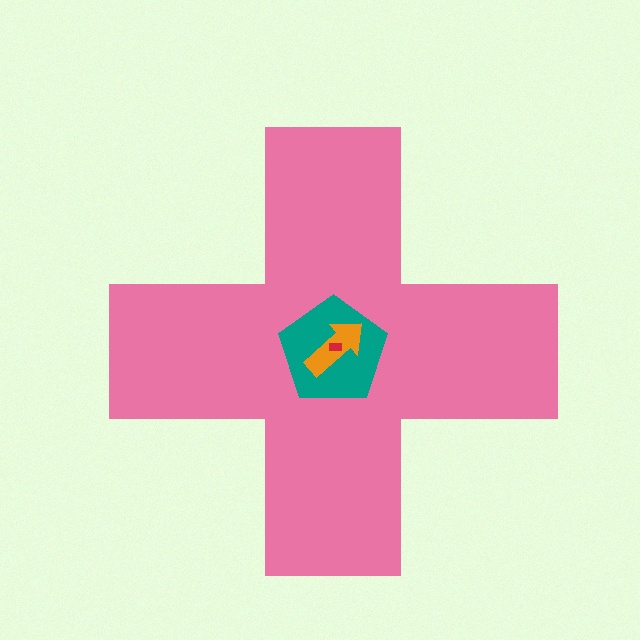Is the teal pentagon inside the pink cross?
Yes.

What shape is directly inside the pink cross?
The teal pentagon.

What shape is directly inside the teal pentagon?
The orange arrow.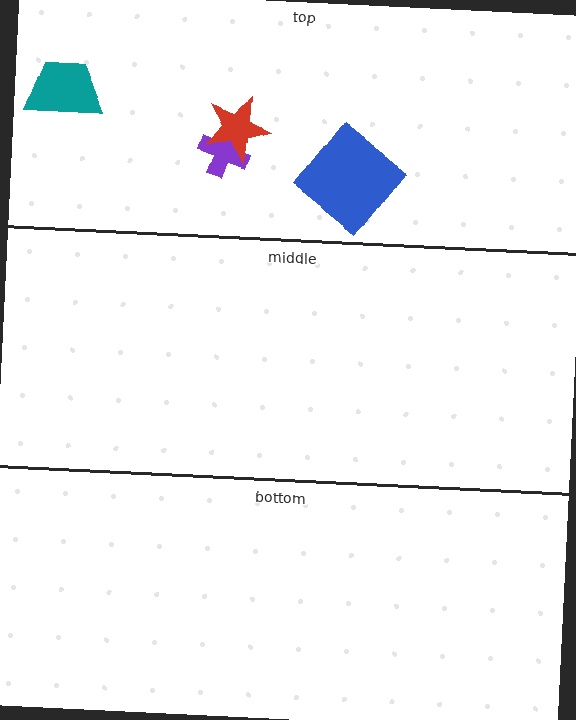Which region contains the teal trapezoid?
The top region.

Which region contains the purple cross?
The top region.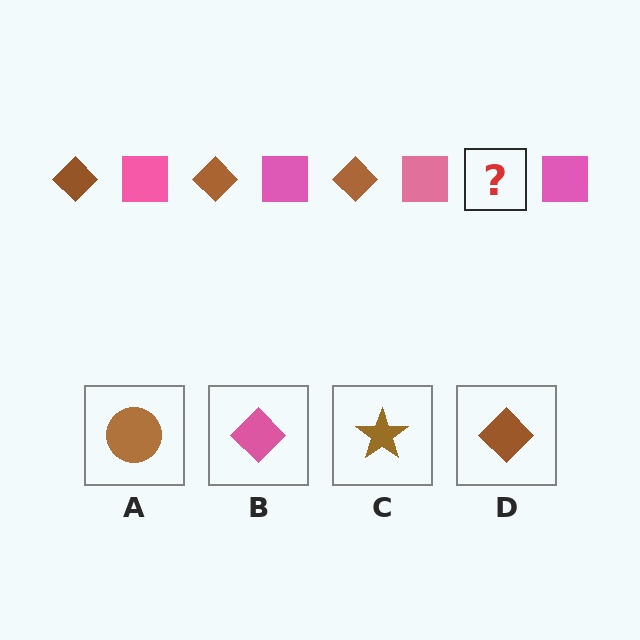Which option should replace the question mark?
Option D.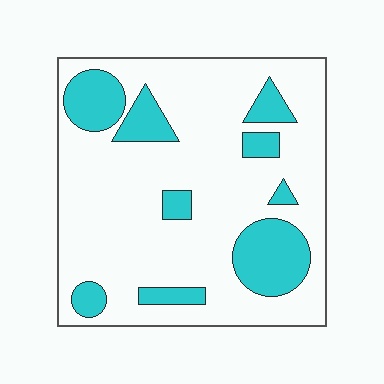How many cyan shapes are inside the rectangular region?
9.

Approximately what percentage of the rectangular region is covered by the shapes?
Approximately 20%.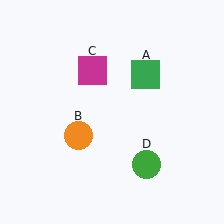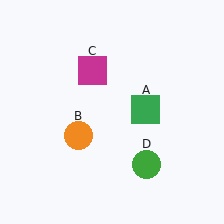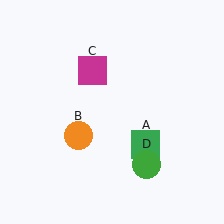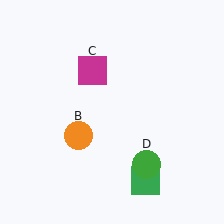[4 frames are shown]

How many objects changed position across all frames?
1 object changed position: green square (object A).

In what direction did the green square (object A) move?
The green square (object A) moved down.